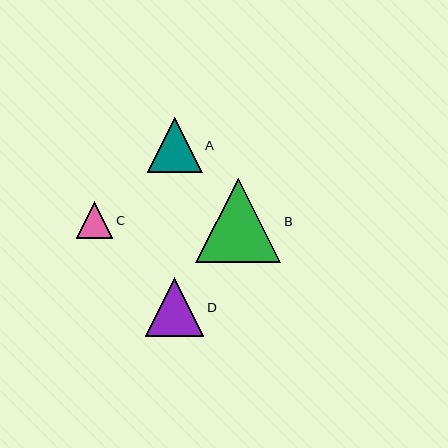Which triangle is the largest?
Triangle B is the largest with a size of approximately 85 pixels.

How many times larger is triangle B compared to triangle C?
Triangle B is approximately 2.3 times the size of triangle C.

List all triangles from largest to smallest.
From largest to smallest: B, D, A, C.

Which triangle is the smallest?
Triangle C is the smallest with a size of approximately 37 pixels.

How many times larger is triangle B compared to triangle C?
Triangle B is approximately 2.3 times the size of triangle C.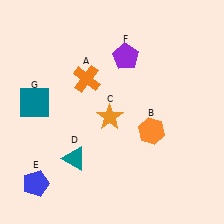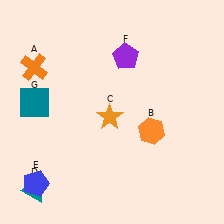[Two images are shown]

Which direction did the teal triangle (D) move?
The teal triangle (D) moved left.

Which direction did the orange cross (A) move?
The orange cross (A) moved left.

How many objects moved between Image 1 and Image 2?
2 objects moved between the two images.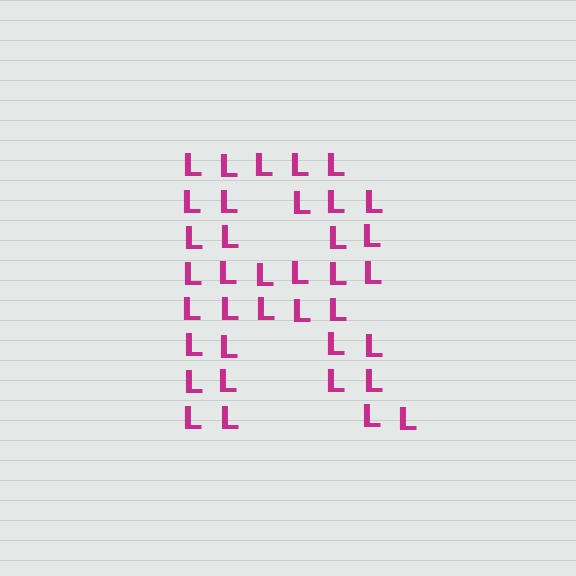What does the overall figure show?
The overall figure shows the letter R.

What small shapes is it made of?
It is made of small letter L's.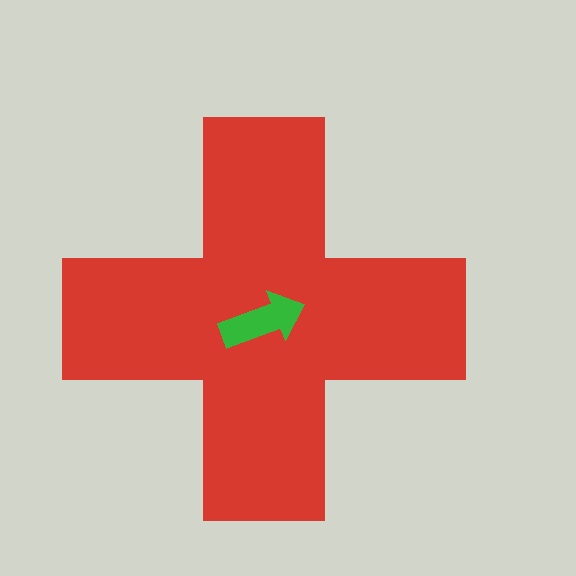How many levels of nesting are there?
2.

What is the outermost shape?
The red cross.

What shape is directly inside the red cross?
The green arrow.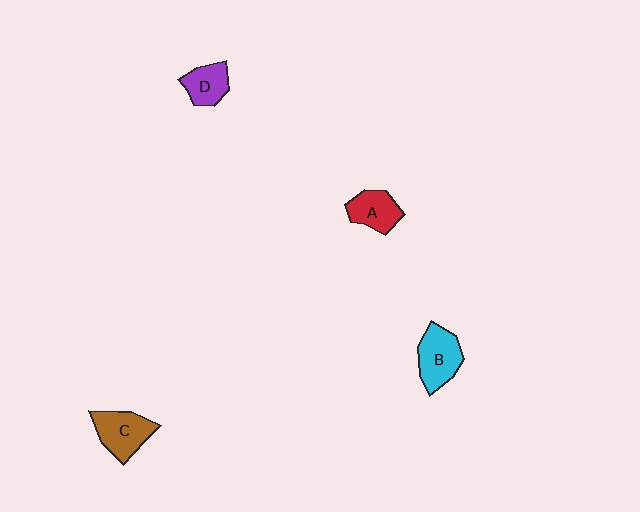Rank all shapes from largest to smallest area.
From largest to smallest: B (cyan), C (brown), A (red), D (purple).